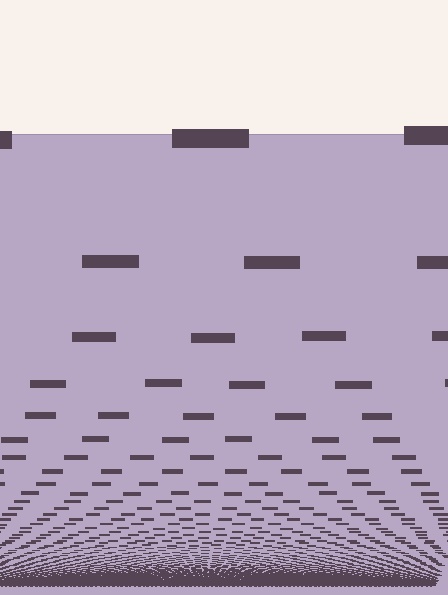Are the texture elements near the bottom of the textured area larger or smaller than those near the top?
Smaller. The gradient is inverted — elements near the bottom are smaller and denser.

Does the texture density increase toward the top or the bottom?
Density increases toward the bottom.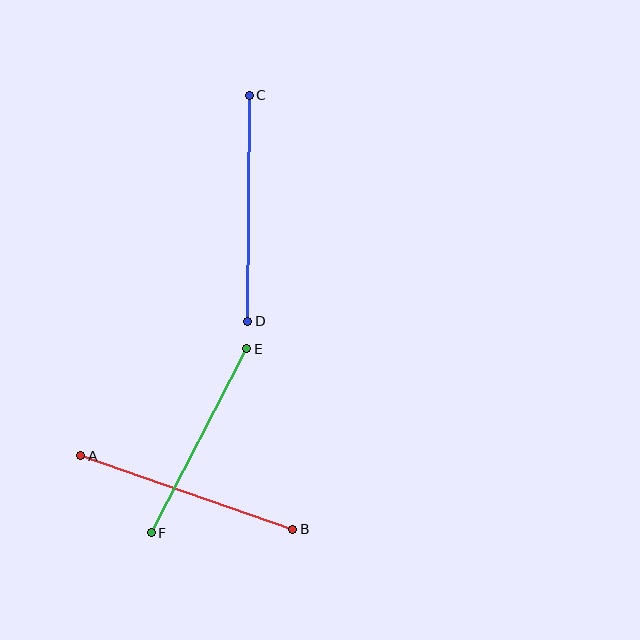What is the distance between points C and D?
The distance is approximately 226 pixels.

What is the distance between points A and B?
The distance is approximately 225 pixels.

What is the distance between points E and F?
The distance is approximately 207 pixels.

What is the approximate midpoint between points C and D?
The midpoint is at approximately (248, 208) pixels.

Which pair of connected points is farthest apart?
Points C and D are farthest apart.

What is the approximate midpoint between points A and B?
The midpoint is at approximately (187, 493) pixels.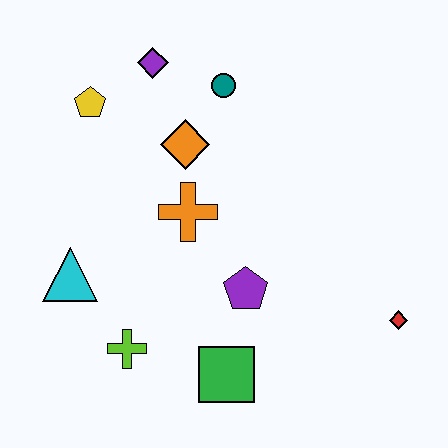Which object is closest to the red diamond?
The purple pentagon is closest to the red diamond.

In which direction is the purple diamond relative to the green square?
The purple diamond is above the green square.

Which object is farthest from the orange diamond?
The red diamond is farthest from the orange diamond.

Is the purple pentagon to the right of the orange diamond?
Yes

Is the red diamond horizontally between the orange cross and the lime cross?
No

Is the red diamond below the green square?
No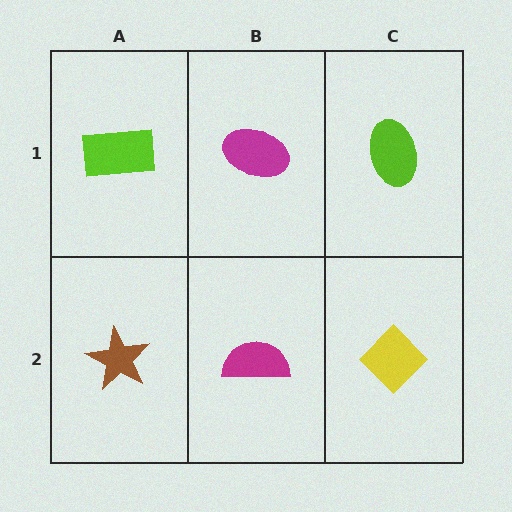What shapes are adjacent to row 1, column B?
A magenta semicircle (row 2, column B), a lime rectangle (row 1, column A), a lime ellipse (row 1, column C).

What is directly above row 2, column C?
A lime ellipse.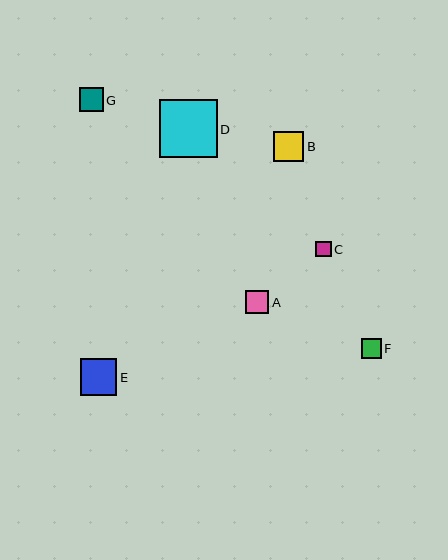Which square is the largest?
Square D is the largest with a size of approximately 58 pixels.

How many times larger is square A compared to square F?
Square A is approximately 1.2 times the size of square F.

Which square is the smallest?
Square C is the smallest with a size of approximately 16 pixels.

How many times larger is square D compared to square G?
Square D is approximately 2.4 times the size of square G.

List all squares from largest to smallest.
From largest to smallest: D, E, B, G, A, F, C.